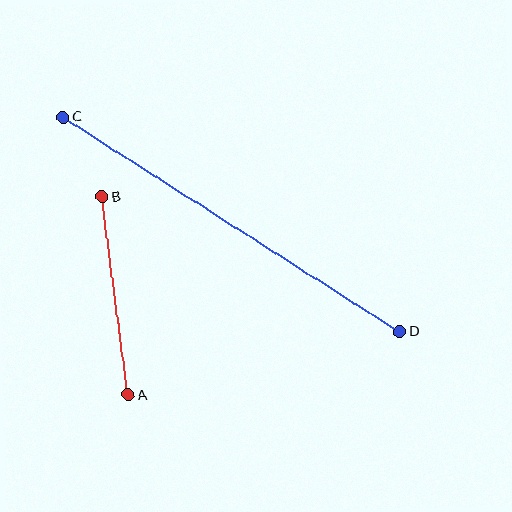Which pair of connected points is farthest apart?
Points C and D are farthest apart.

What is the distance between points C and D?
The distance is approximately 399 pixels.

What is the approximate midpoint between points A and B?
The midpoint is at approximately (115, 296) pixels.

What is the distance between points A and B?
The distance is approximately 200 pixels.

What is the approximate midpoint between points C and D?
The midpoint is at approximately (231, 225) pixels.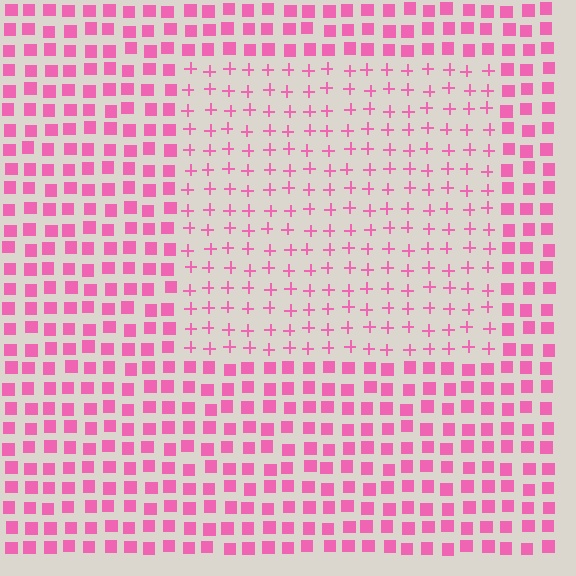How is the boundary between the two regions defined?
The boundary is defined by a change in element shape: plus signs inside vs. squares outside. All elements share the same color and spacing.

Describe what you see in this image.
The image is filled with small pink elements arranged in a uniform grid. A rectangle-shaped region contains plus signs, while the surrounding area contains squares. The boundary is defined purely by the change in element shape.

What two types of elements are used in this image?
The image uses plus signs inside the rectangle region and squares outside it.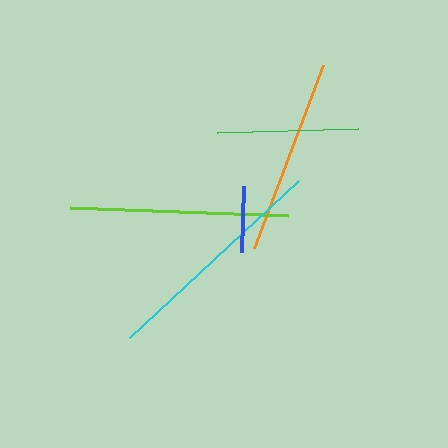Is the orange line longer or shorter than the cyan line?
The cyan line is longer than the orange line.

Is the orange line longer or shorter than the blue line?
The orange line is longer than the blue line.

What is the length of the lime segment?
The lime segment is approximately 217 pixels long.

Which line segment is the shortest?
The blue line is the shortest at approximately 65 pixels.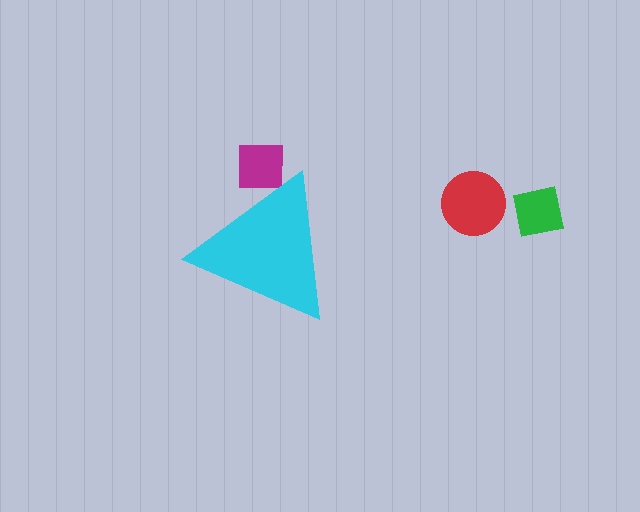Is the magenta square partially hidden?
Yes, the magenta square is partially hidden behind the cyan triangle.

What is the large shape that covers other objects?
A cyan triangle.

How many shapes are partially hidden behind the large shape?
1 shape is partially hidden.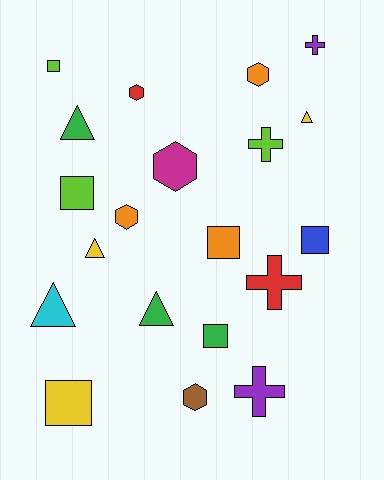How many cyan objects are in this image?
There is 1 cyan object.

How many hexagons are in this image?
There are 5 hexagons.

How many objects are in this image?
There are 20 objects.